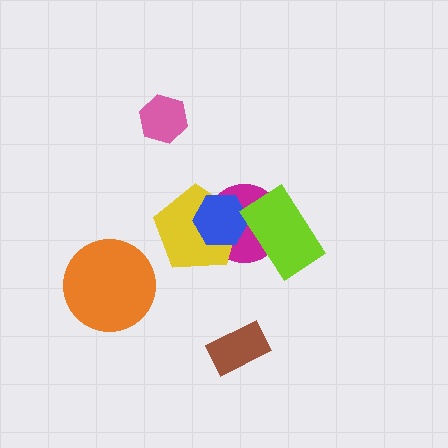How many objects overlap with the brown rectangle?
0 objects overlap with the brown rectangle.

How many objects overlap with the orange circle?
0 objects overlap with the orange circle.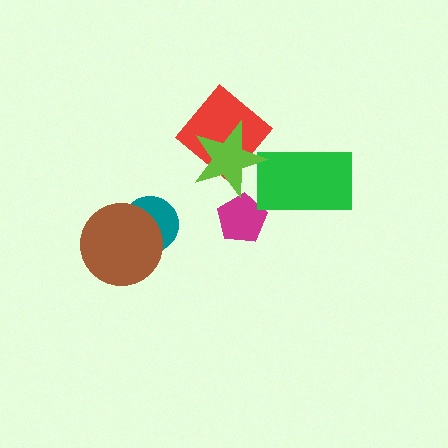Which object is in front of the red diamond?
The lime star is in front of the red diamond.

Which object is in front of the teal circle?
The brown circle is in front of the teal circle.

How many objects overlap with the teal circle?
1 object overlaps with the teal circle.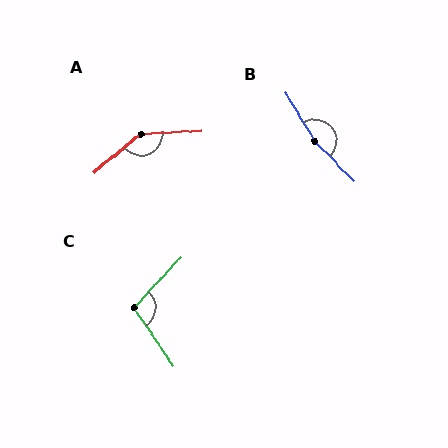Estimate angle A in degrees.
Approximately 143 degrees.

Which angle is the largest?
B, at approximately 167 degrees.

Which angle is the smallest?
C, at approximately 103 degrees.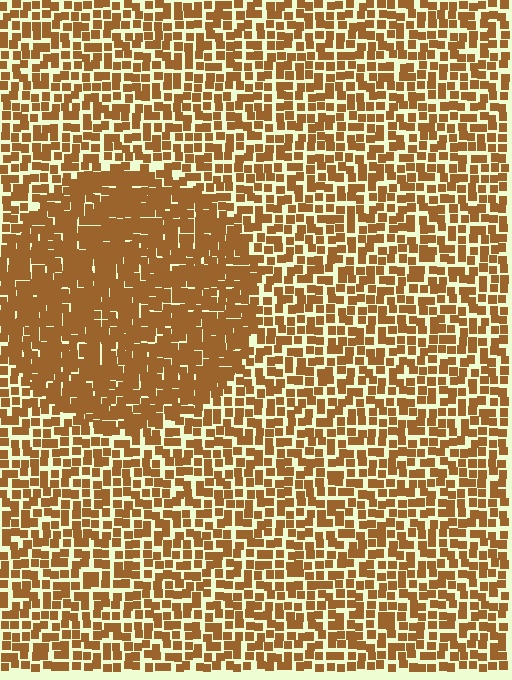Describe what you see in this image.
The image contains small brown elements arranged at two different densities. A circle-shaped region is visible where the elements are more densely packed than the surrounding area.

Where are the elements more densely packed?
The elements are more densely packed inside the circle boundary.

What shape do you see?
I see a circle.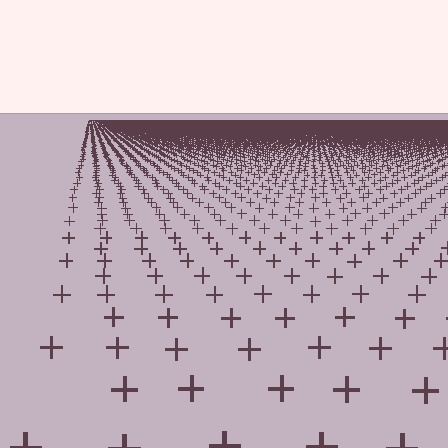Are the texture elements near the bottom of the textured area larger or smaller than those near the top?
Larger. Near the bottom, elements are closer to the viewer and appear at a bigger on-screen size.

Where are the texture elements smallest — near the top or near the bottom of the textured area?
Near the top.